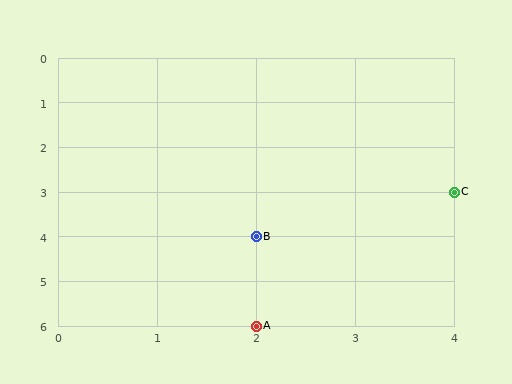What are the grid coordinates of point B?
Point B is at grid coordinates (2, 4).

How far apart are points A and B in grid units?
Points A and B are 2 rows apart.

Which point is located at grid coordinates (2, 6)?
Point A is at (2, 6).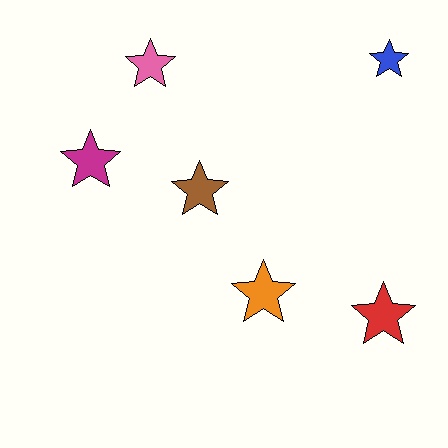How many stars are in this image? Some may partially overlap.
There are 6 stars.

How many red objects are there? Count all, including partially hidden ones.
There is 1 red object.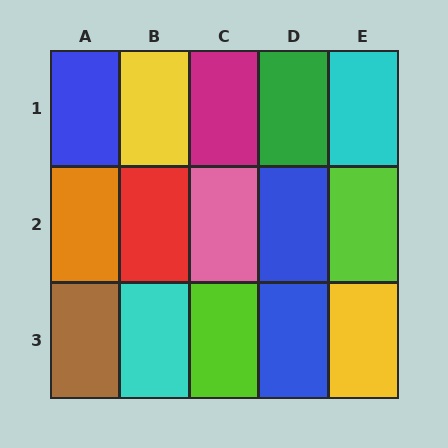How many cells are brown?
1 cell is brown.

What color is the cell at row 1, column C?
Magenta.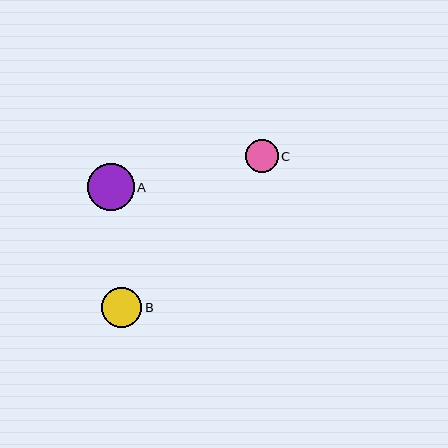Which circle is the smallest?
Circle C is the smallest with a size of approximately 33 pixels.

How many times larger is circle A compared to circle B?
Circle A is approximately 1.2 times the size of circle B.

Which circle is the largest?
Circle A is the largest with a size of approximately 47 pixels.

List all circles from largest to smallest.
From largest to smallest: A, B, C.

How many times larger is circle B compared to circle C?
Circle B is approximately 1.2 times the size of circle C.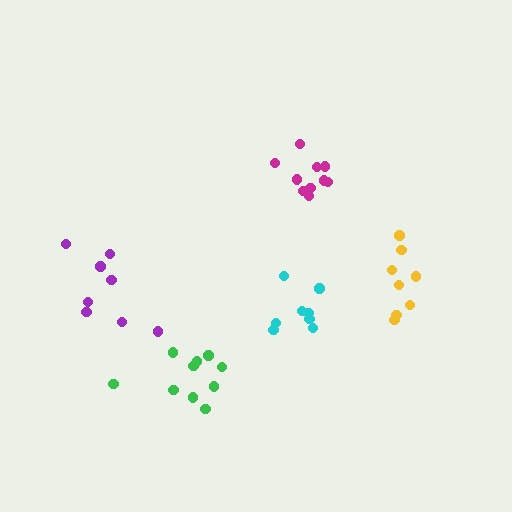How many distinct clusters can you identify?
There are 5 distinct clusters.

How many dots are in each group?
Group 1: 8 dots, Group 2: 8 dots, Group 3: 8 dots, Group 4: 12 dots, Group 5: 10 dots (46 total).